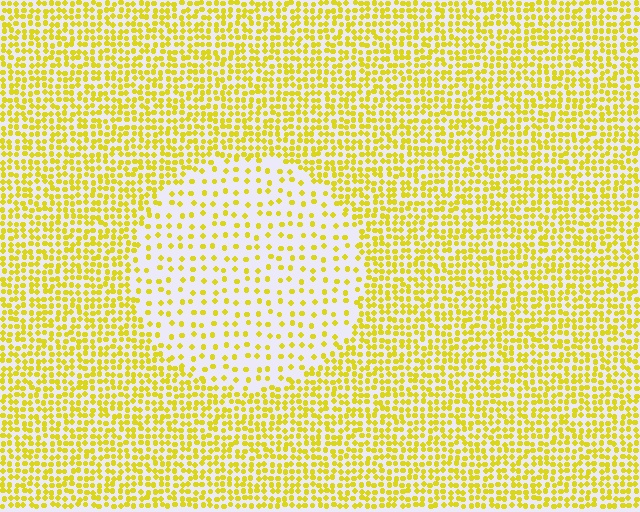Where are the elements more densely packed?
The elements are more densely packed outside the circle boundary.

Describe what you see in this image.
The image contains small yellow elements arranged at two different densities. A circle-shaped region is visible where the elements are less densely packed than the surrounding area.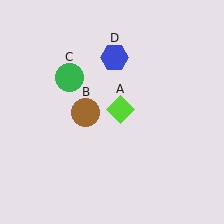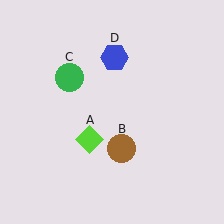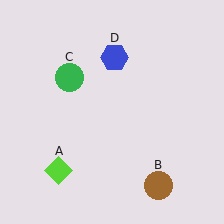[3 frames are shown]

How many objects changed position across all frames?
2 objects changed position: lime diamond (object A), brown circle (object B).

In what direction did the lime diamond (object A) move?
The lime diamond (object A) moved down and to the left.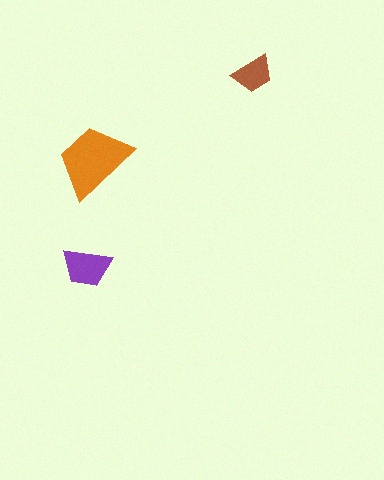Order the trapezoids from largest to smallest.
the orange one, the purple one, the brown one.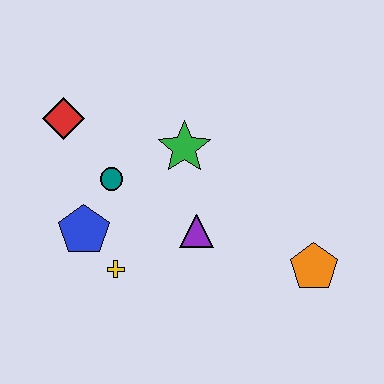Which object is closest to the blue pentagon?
The yellow cross is closest to the blue pentagon.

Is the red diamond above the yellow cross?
Yes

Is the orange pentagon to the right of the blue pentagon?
Yes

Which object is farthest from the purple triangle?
The red diamond is farthest from the purple triangle.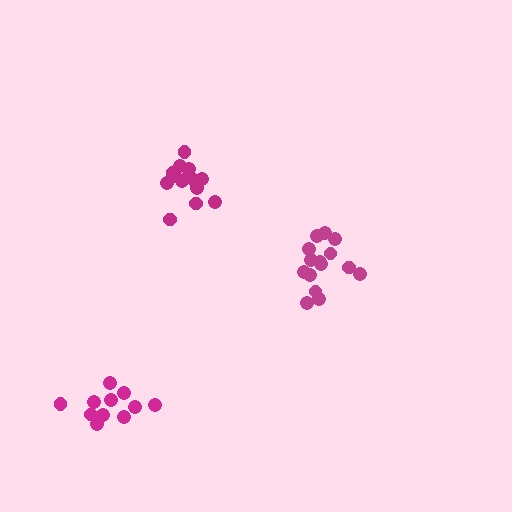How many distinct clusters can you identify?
There are 3 distinct clusters.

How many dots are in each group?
Group 1: 16 dots, Group 2: 11 dots, Group 3: 15 dots (42 total).